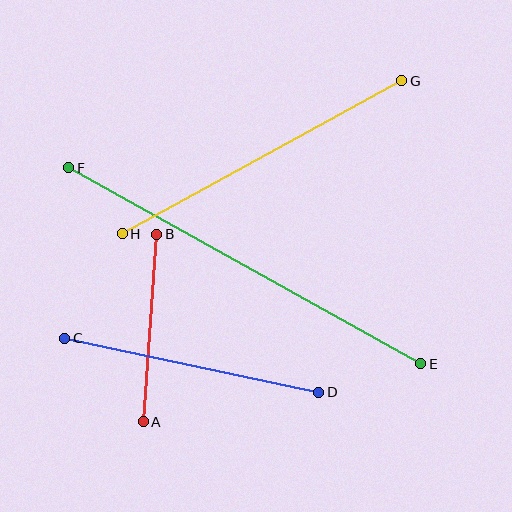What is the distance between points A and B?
The distance is approximately 188 pixels.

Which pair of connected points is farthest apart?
Points E and F are farthest apart.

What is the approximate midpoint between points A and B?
The midpoint is at approximately (150, 328) pixels.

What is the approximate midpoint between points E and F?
The midpoint is at approximately (245, 266) pixels.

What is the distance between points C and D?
The distance is approximately 260 pixels.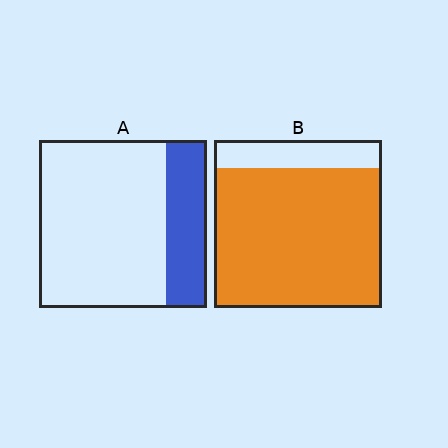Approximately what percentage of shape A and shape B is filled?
A is approximately 25% and B is approximately 85%.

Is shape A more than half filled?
No.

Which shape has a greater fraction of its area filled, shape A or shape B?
Shape B.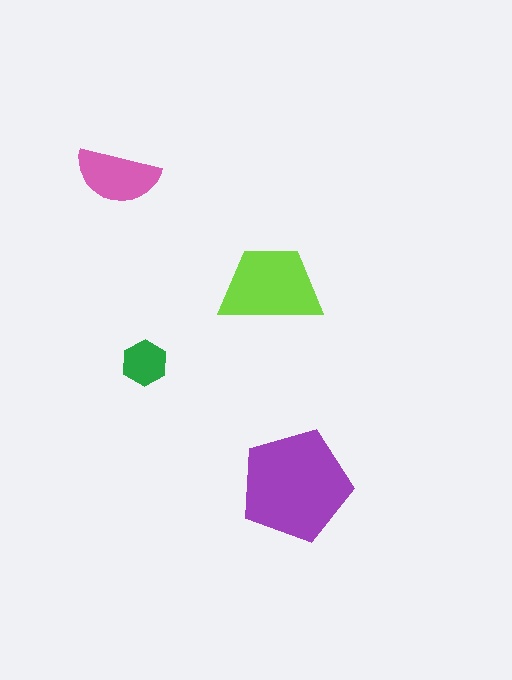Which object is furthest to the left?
The pink semicircle is leftmost.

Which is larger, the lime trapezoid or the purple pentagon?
The purple pentagon.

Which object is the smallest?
The green hexagon.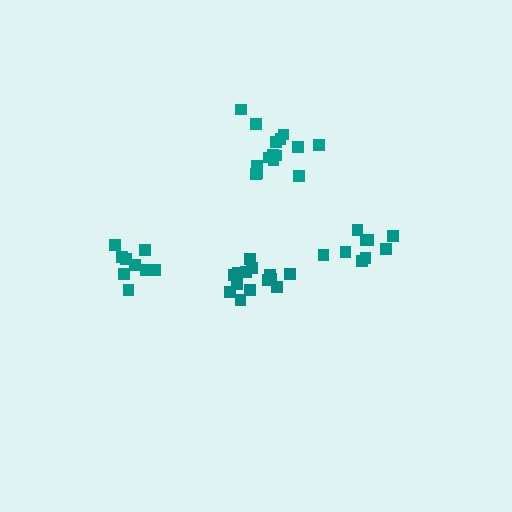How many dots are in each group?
Group 1: 14 dots, Group 2: 15 dots, Group 3: 9 dots, Group 4: 9 dots (47 total).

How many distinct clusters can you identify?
There are 4 distinct clusters.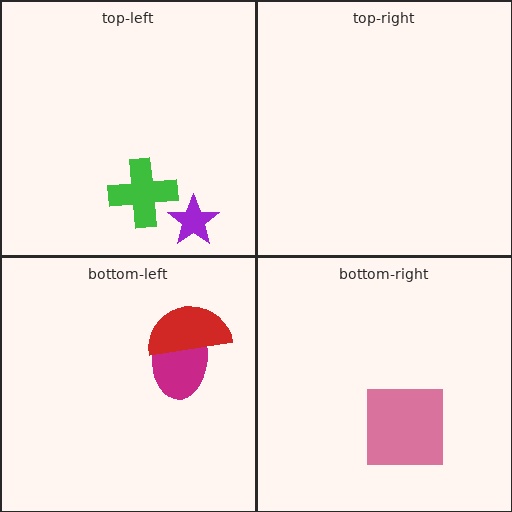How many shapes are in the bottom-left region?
2.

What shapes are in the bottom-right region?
The pink square.